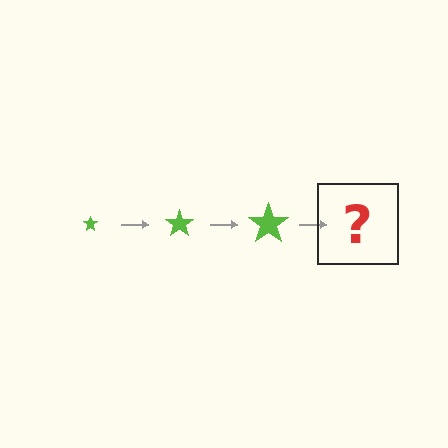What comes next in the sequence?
The next element should be a lime star, larger than the previous one.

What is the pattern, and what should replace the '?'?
The pattern is that the star gets progressively larger each step. The '?' should be a lime star, larger than the previous one.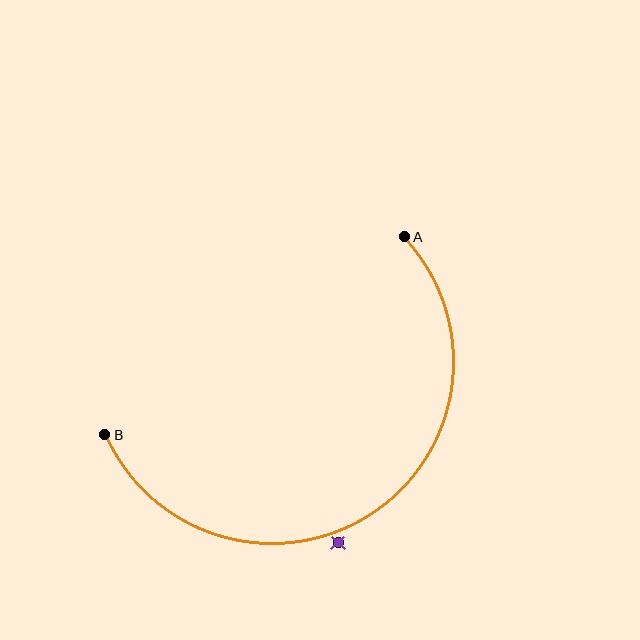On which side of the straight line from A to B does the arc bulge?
The arc bulges below the straight line connecting A and B.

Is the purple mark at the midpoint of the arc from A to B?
No — the purple mark does not lie on the arc at all. It sits slightly outside the curve.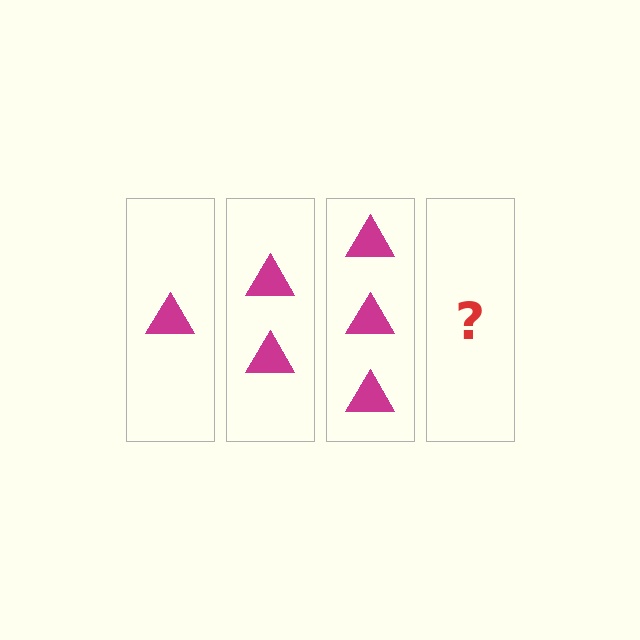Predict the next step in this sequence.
The next step is 4 triangles.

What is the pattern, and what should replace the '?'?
The pattern is that each step adds one more triangle. The '?' should be 4 triangles.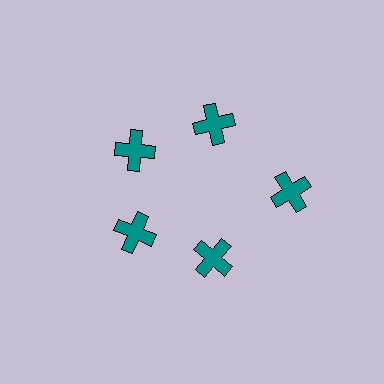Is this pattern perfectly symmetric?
No. The 5 teal crosses are arranged in a ring, but one element near the 3 o'clock position is pushed outward from the center, breaking the 5-fold rotational symmetry.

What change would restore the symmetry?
The symmetry would be restored by moving it inward, back onto the ring so that all 5 crosses sit at equal angles and equal distance from the center.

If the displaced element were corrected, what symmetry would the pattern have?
It would have 5-fold rotational symmetry — the pattern would map onto itself every 72 degrees.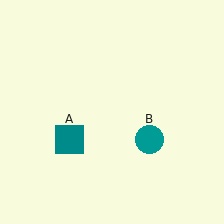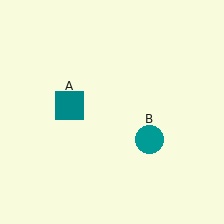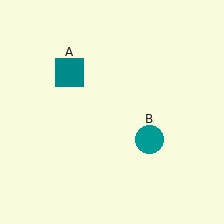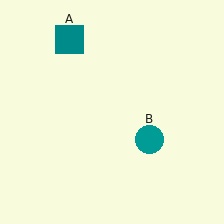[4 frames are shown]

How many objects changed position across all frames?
1 object changed position: teal square (object A).